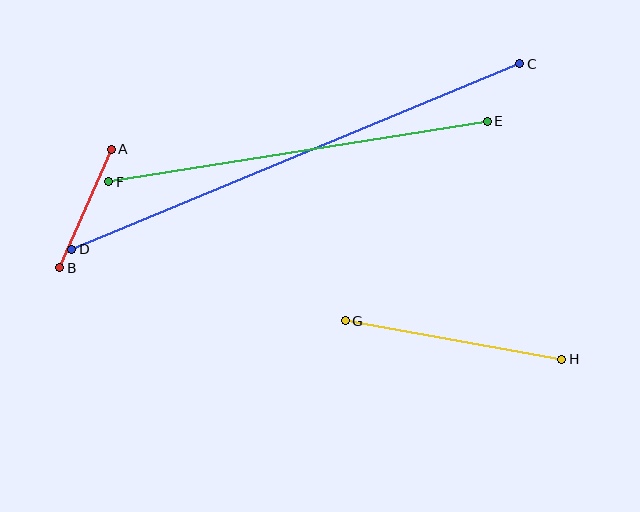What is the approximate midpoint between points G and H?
The midpoint is at approximately (453, 340) pixels.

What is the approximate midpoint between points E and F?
The midpoint is at approximately (298, 151) pixels.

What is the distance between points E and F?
The distance is approximately 383 pixels.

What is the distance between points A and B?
The distance is approximately 129 pixels.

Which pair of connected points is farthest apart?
Points C and D are farthest apart.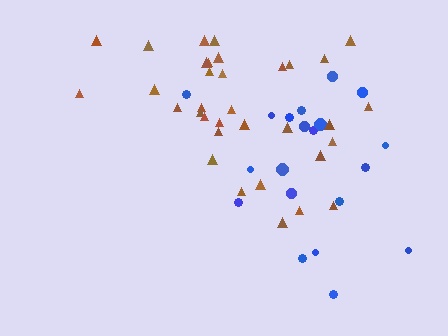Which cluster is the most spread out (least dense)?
Blue.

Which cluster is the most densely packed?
Brown.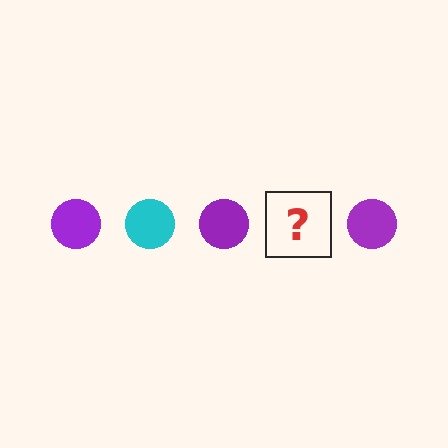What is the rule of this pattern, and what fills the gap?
The rule is that the pattern cycles through purple, cyan circles. The gap should be filled with a cyan circle.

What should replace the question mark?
The question mark should be replaced with a cyan circle.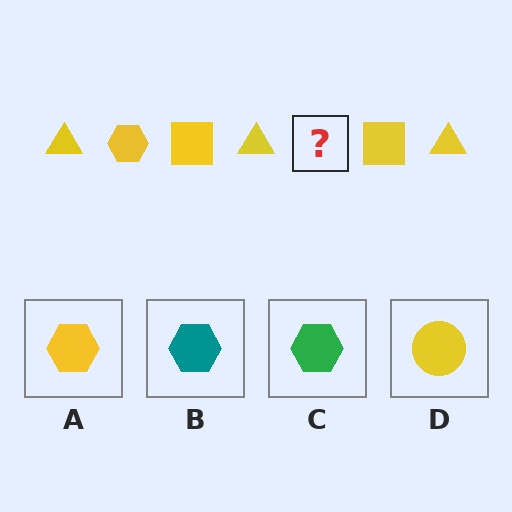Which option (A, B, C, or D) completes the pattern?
A.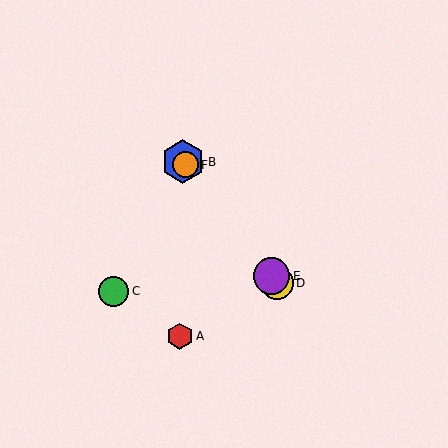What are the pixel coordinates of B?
Object B is at (183, 162).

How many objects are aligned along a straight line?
4 objects (B, D, E, F) are aligned along a straight line.